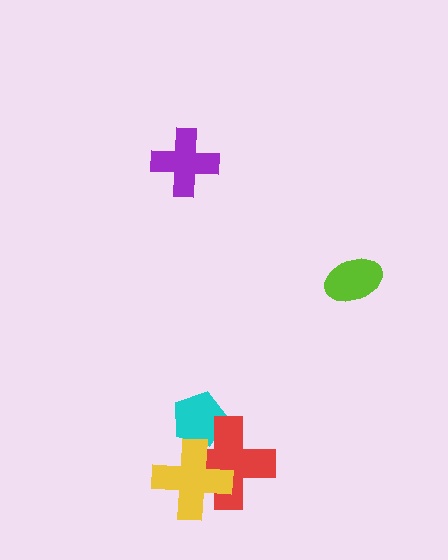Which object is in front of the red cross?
The yellow cross is in front of the red cross.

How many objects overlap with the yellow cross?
2 objects overlap with the yellow cross.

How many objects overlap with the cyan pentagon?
2 objects overlap with the cyan pentagon.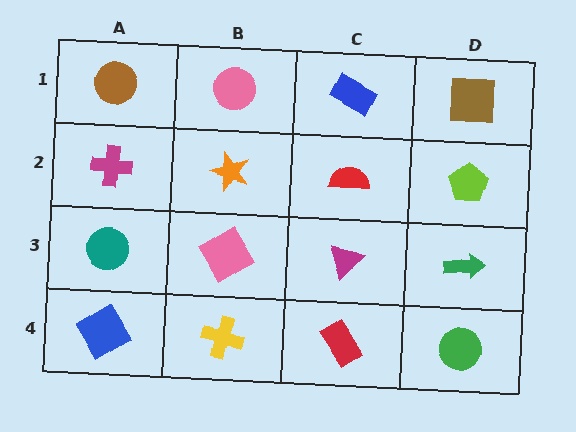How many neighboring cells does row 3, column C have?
4.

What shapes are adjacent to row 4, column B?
A pink diamond (row 3, column B), a blue diamond (row 4, column A), a red rectangle (row 4, column C).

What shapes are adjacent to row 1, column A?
A magenta cross (row 2, column A), a pink circle (row 1, column B).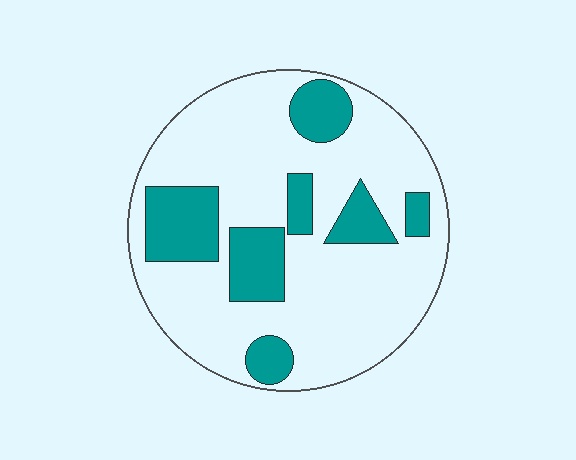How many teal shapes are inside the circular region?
7.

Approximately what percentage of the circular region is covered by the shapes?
Approximately 25%.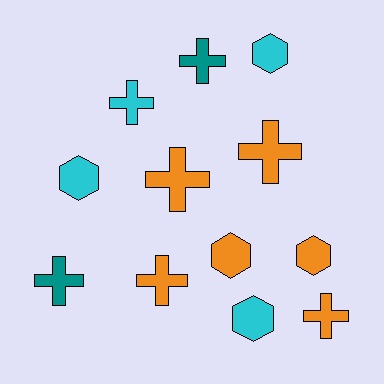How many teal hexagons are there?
There are no teal hexagons.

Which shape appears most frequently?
Cross, with 7 objects.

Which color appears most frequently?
Orange, with 6 objects.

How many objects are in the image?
There are 12 objects.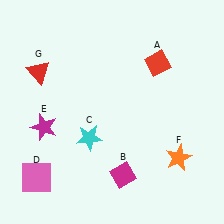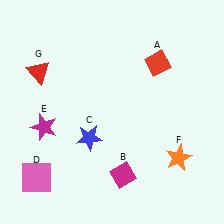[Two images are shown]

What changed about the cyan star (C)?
In Image 1, C is cyan. In Image 2, it changed to blue.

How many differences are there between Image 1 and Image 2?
There is 1 difference between the two images.